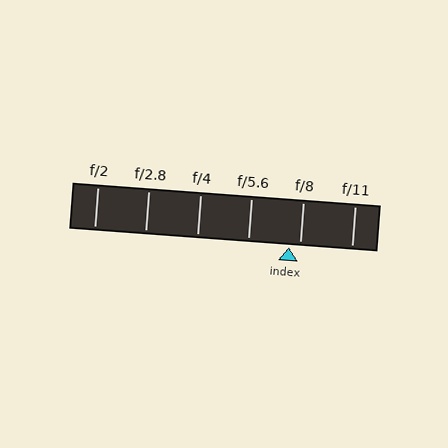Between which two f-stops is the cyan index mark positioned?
The index mark is between f/5.6 and f/8.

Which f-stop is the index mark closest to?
The index mark is closest to f/8.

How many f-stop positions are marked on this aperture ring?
There are 6 f-stop positions marked.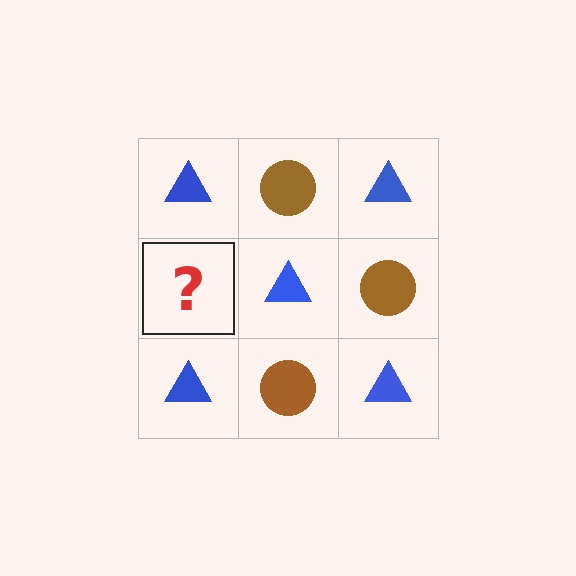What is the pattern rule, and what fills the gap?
The rule is that it alternates blue triangle and brown circle in a checkerboard pattern. The gap should be filled with a brown circle.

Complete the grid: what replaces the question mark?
The question mark should be replaced with a brown circle.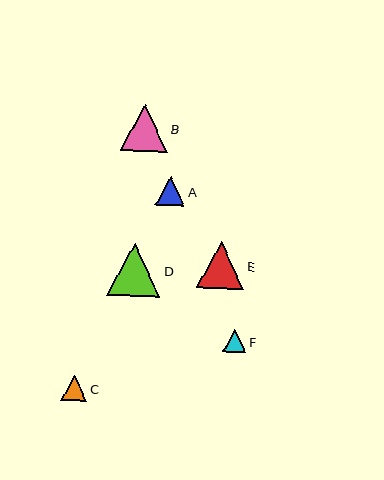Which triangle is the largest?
Triangle D is the largest with a size of approximately 53 pixels.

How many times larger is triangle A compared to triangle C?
Triangle A is approximately 1.1 times the size of triangle C.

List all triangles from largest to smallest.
From largest to smallest: D, B, E, A, C, F.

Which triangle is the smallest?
Triangle F is the smallest with a size of approximately 23 pixels.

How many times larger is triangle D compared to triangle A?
Triangle D is approximately 1.8 times the size of triangle A.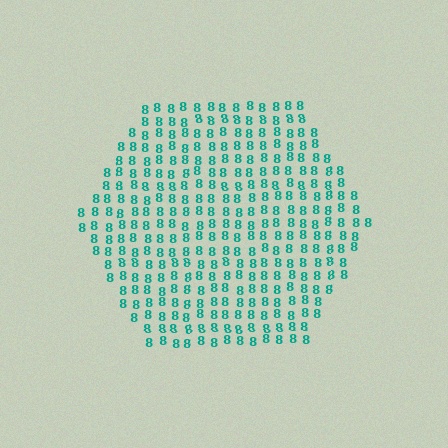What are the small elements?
The small elements are digit 8's.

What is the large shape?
The large shape is a hexagon.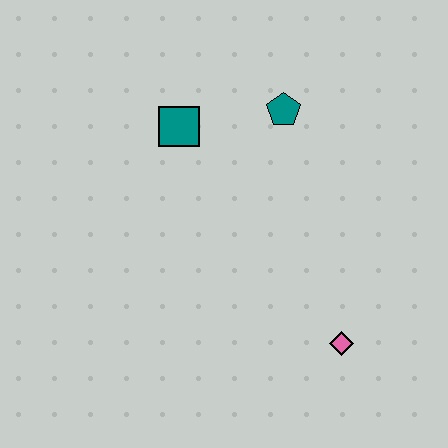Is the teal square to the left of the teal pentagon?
Yes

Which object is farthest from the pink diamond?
The teal square is farthest from the pink diamond.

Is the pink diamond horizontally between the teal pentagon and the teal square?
No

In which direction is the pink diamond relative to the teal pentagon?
The pink diamond is below the teal pentagon.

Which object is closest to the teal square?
The teal pentagon is closest to the teal square.